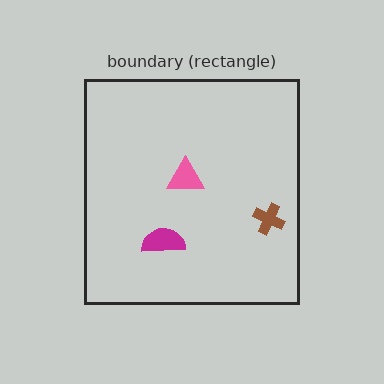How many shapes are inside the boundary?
3 inside, 0 outside.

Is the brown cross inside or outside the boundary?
Inside.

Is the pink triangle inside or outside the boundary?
Inside.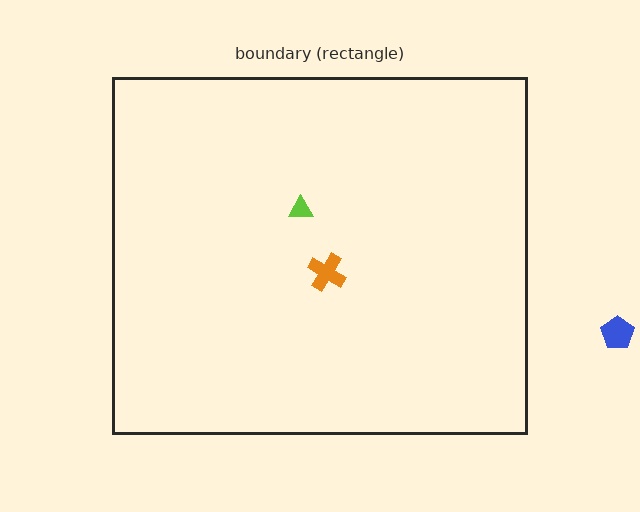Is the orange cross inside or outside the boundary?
Inside.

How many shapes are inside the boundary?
2 inside, 1 outside.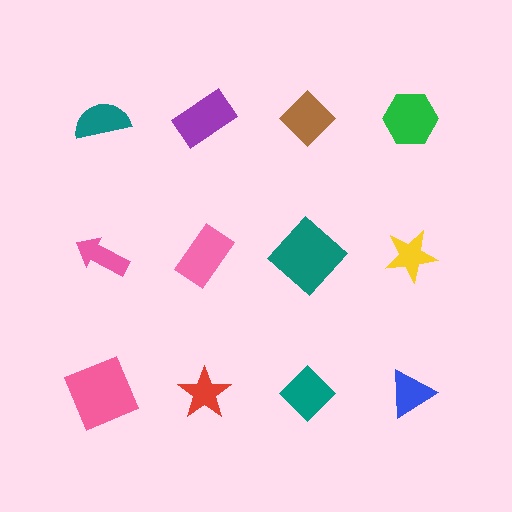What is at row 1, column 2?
A purple rectangle.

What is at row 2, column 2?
A pink rectangle.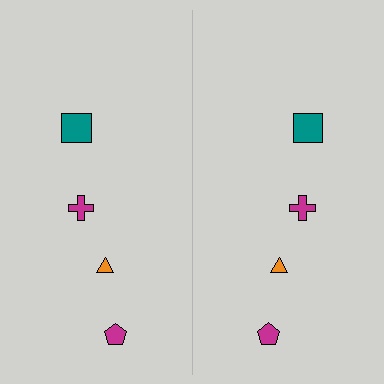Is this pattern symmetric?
Yes, this pattern has bilateral (reflection) symmetry.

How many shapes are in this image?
There are 8 shapes in this image.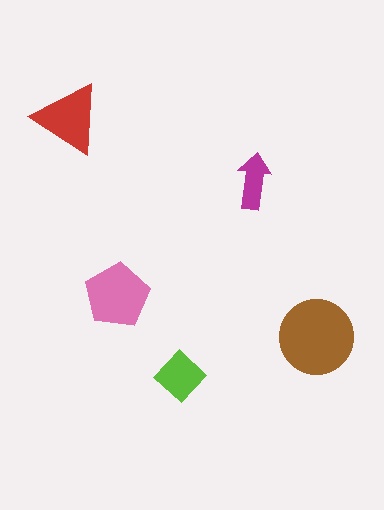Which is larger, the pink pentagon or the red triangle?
The pink pentagon.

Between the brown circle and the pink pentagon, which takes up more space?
The brown circle.